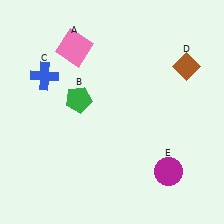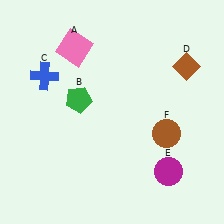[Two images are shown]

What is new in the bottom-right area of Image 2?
A brown circle (F) was added in the bottom-right area of Image 2.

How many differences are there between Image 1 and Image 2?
There is 1 difference between the two images.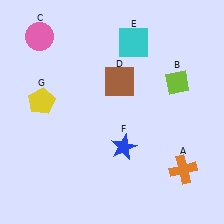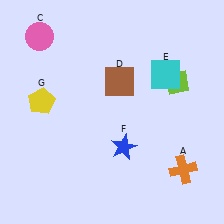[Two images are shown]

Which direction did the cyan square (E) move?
The cyan square (E) moved down.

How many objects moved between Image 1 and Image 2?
1 object moved between the two images.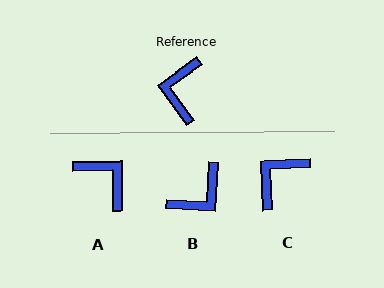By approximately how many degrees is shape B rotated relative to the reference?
Approximately 140 degrees counter-clockwise.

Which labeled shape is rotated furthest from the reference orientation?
B, about 140 degrees away.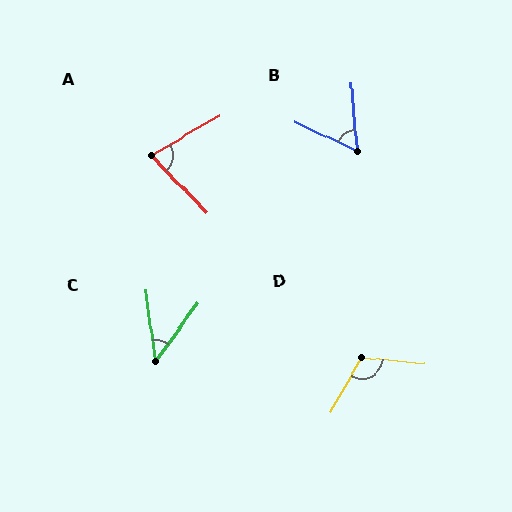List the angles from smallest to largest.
C (44°), B (59°), A (76°), D (114°).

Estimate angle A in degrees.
Approximately 76 degrees.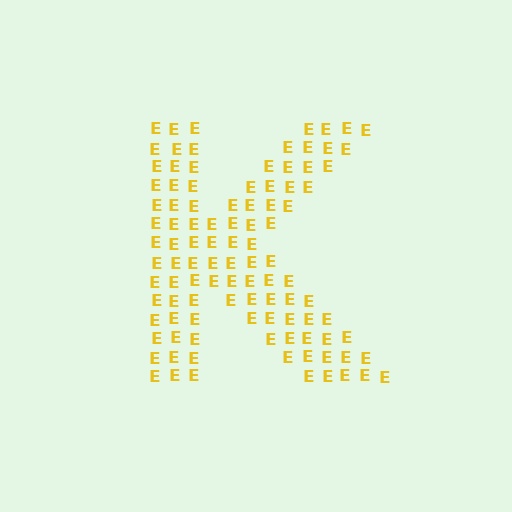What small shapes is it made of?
It is made of small letter E's.